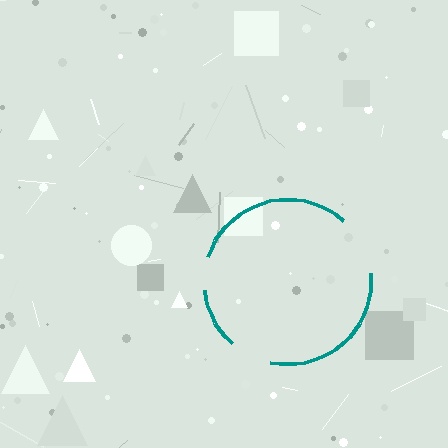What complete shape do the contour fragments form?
The contour fragments form a circle.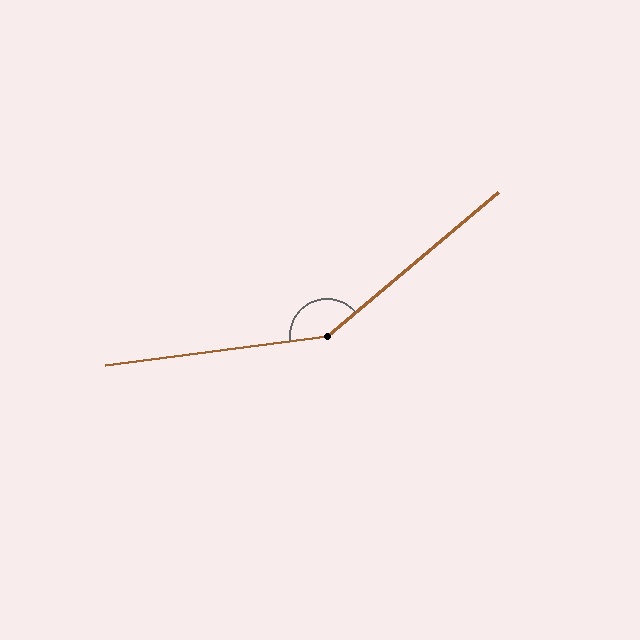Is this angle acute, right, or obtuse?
It is obtuse.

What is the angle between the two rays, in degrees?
Approximately 148 degrees.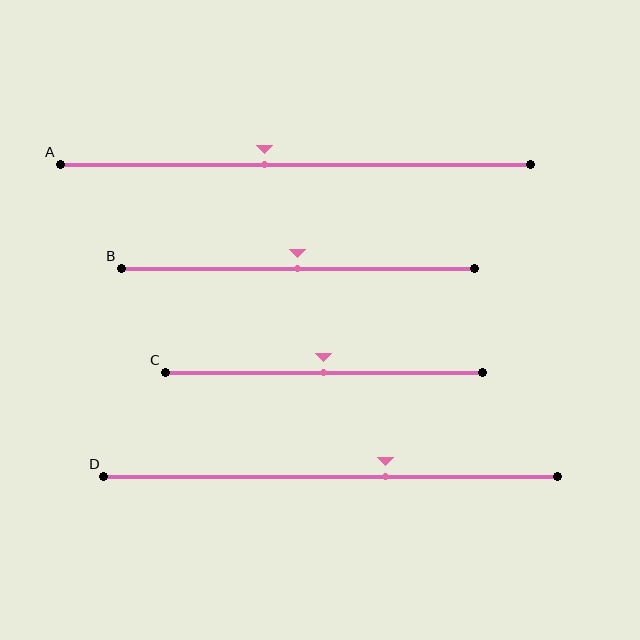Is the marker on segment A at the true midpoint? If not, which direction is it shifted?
No, the marker on segment A is shifted to the left by about 7% of the segment length.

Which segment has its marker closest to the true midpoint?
Segment B has its marker closest to the true midpoint.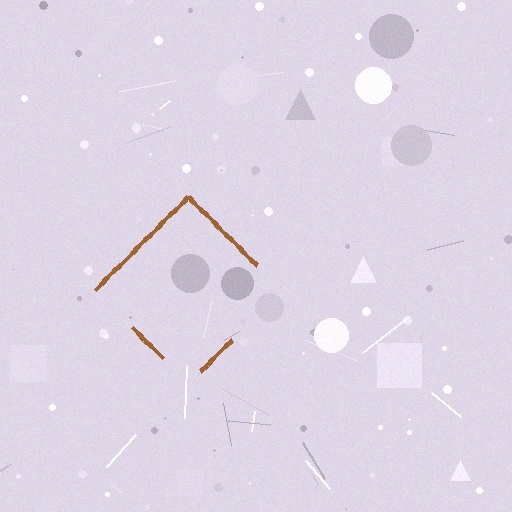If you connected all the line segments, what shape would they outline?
They would outline a diamond.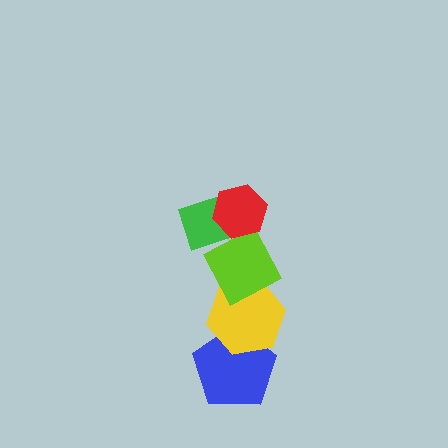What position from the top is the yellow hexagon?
The yellow hexagon is 4th from the top.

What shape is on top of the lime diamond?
The green rectangle is on top of the lime diamond.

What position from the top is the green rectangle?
The green rectangle is 2nd from the top.